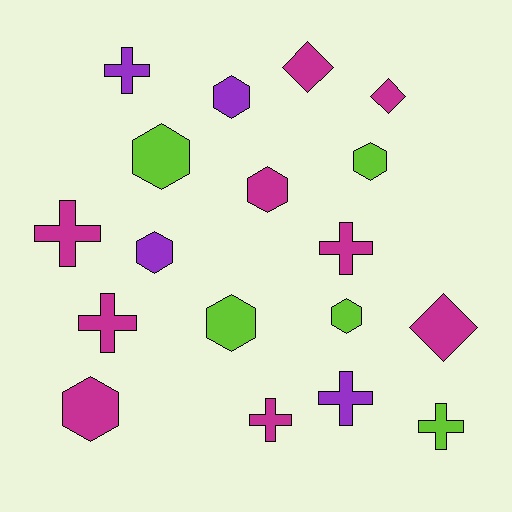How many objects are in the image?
There are 18 objects.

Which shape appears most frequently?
Hexagon, with 8 objects.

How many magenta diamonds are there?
There are 3 magenta diamonds.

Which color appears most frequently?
Magenta, with 9 objects.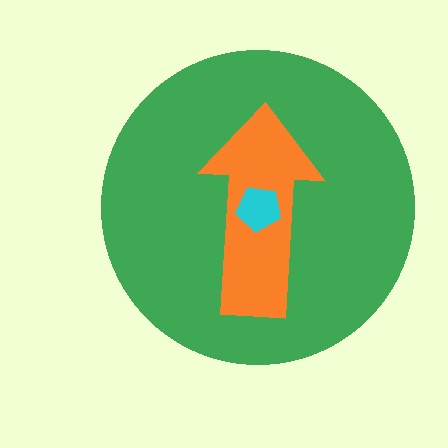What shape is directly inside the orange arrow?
The cyan pentagon.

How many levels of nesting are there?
3.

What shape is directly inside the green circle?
The orange arrow.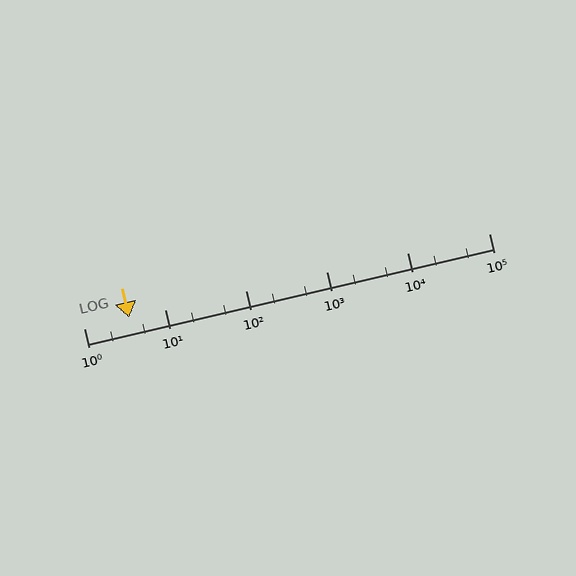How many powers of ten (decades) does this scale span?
The scale spans 5 decades, from 1 to 100000.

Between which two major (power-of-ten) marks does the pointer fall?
The pointer is between 1 and 10.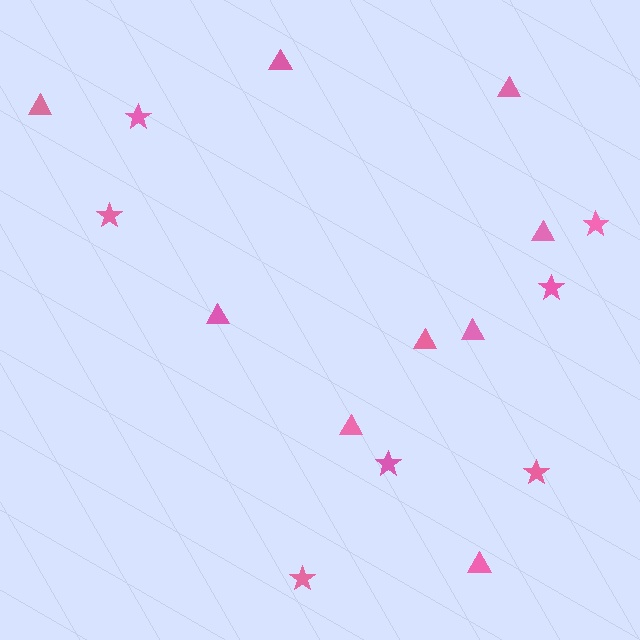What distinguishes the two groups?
There are 2 groups: one group of stars (7) and one group of triangles (9).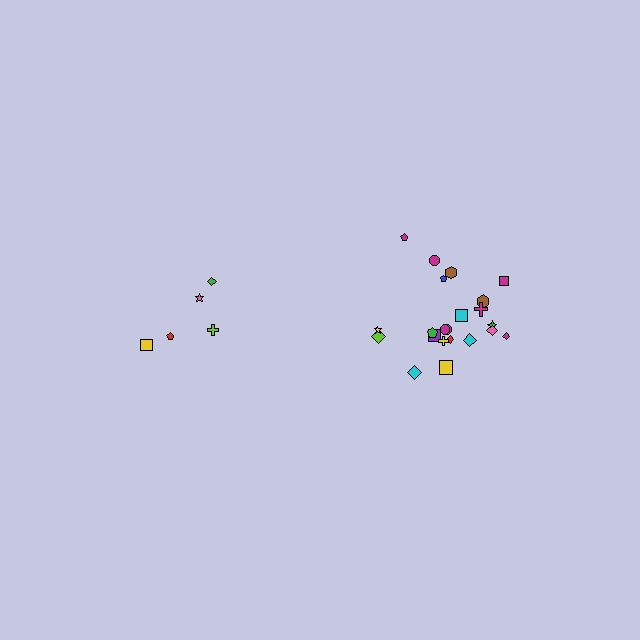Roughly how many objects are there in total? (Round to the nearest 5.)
Roughly 25 objects in total.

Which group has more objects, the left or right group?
The right group.